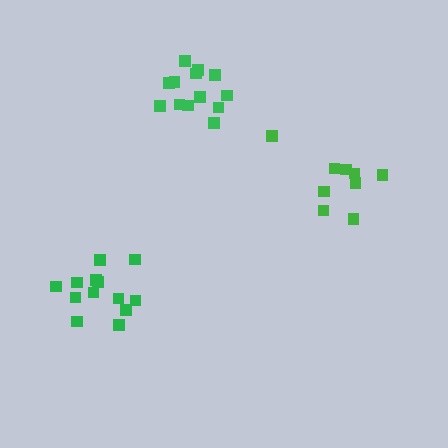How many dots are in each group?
Group 1: 13 dots, Group 2: 13 dots, Group 3: 9 dots (35 total).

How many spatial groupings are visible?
There are 3 spatial groupings.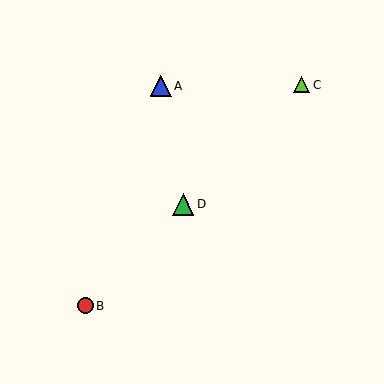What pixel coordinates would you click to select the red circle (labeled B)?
Click at (85, 306) to select the red circle B.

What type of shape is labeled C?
Shape C is a lime triangle.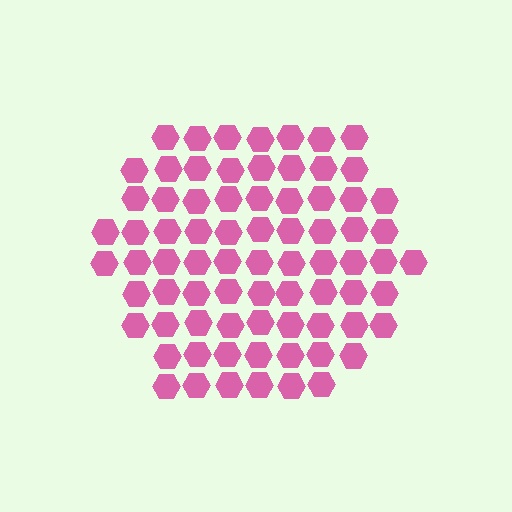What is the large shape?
The large shape is a hexagon.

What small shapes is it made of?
It is made of small hexagons.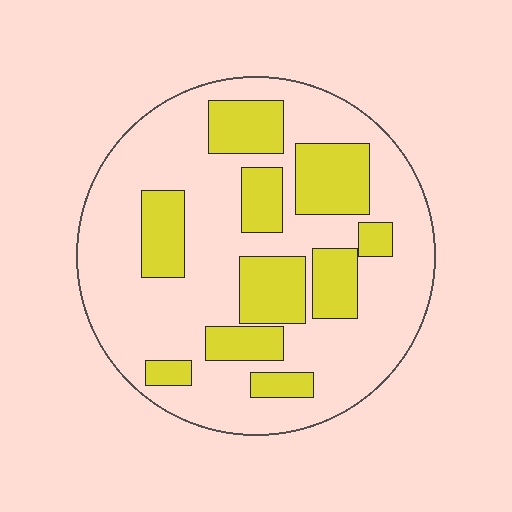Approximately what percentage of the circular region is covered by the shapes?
Approximately 30%.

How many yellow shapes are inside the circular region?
10.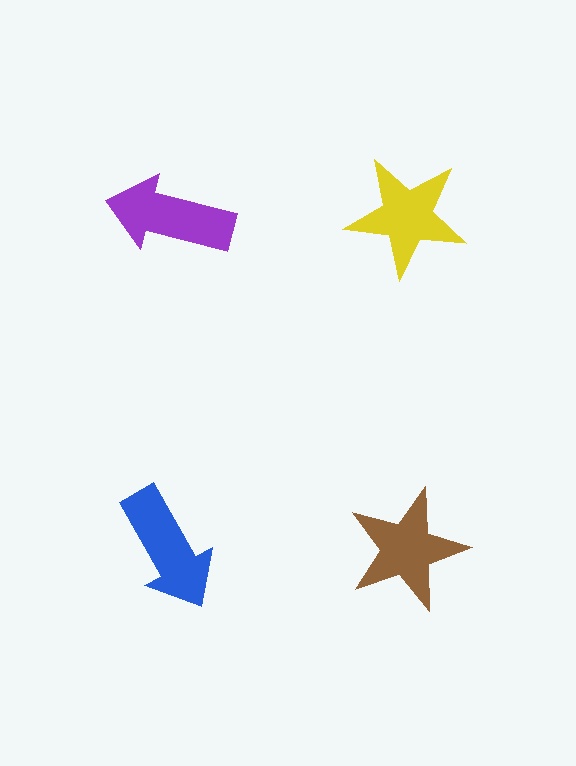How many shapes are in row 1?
2 shapes.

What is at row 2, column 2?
A brown star.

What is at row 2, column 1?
A blue arrow.